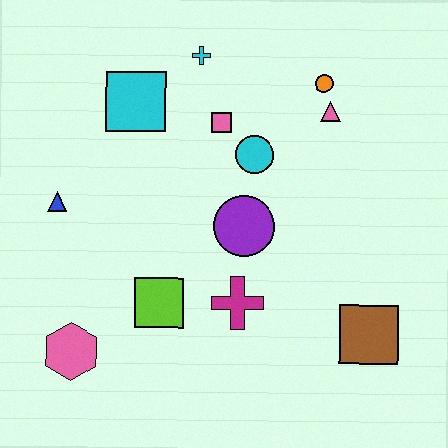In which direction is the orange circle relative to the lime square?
The orange circle is above the lime square.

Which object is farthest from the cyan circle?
The pink hexagon is farthest from the cyan circle.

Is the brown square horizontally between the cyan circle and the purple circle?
No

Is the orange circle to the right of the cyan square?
Yes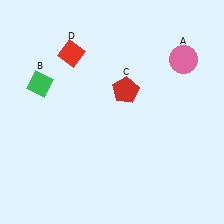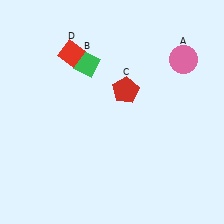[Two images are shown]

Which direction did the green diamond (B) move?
The green diamond (B) moved right.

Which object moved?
The green diamond (B) moved right.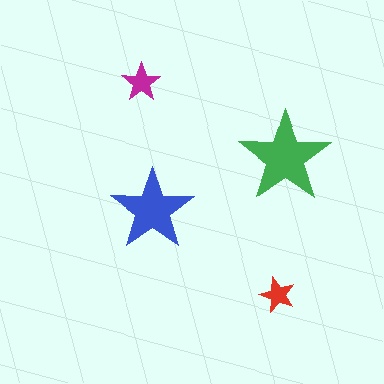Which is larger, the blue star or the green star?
The green one.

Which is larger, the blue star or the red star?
The blue one.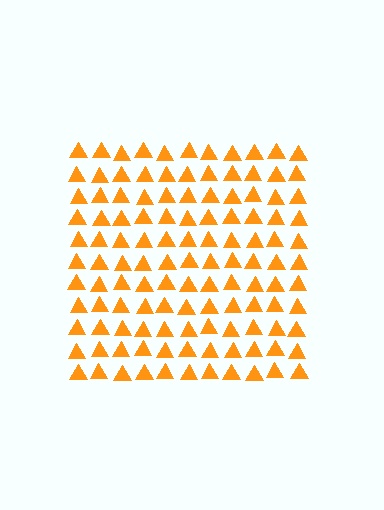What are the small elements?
The small elements are triangles.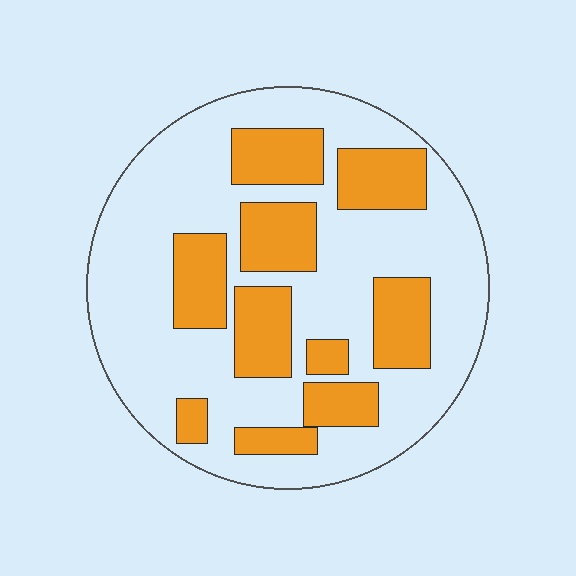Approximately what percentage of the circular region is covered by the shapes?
Approximately 30%.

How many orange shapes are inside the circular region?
10.